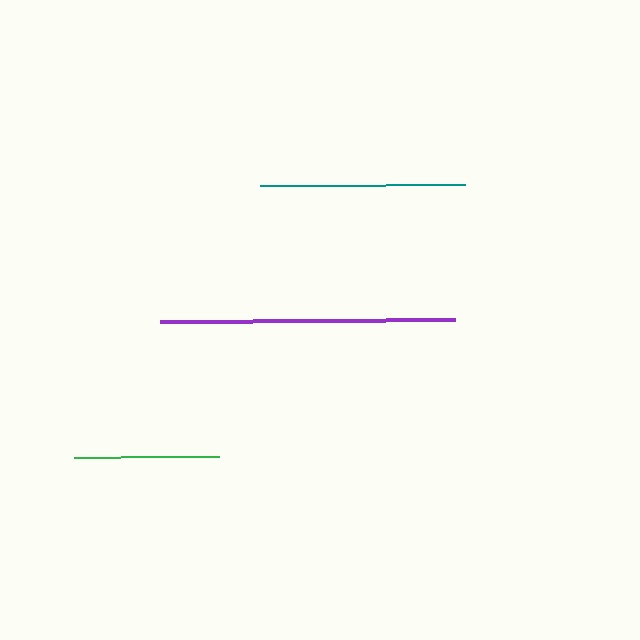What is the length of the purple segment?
The purple segment is approximately 296 pixels long.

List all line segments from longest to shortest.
From longest to shortest: purple, teal, green.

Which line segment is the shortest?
The green line is the shortest at approximately 145 pixels.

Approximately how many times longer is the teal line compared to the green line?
The teal line is approximately 1.4 times the length of the green line.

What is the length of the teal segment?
The teal segment is approximately 205 pixels long.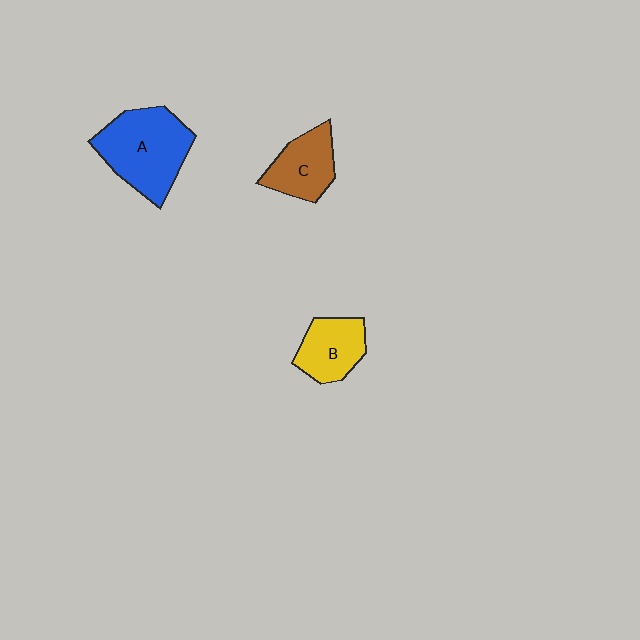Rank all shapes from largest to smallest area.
From largest to smallest: A (blue), C (brown), B (yellow).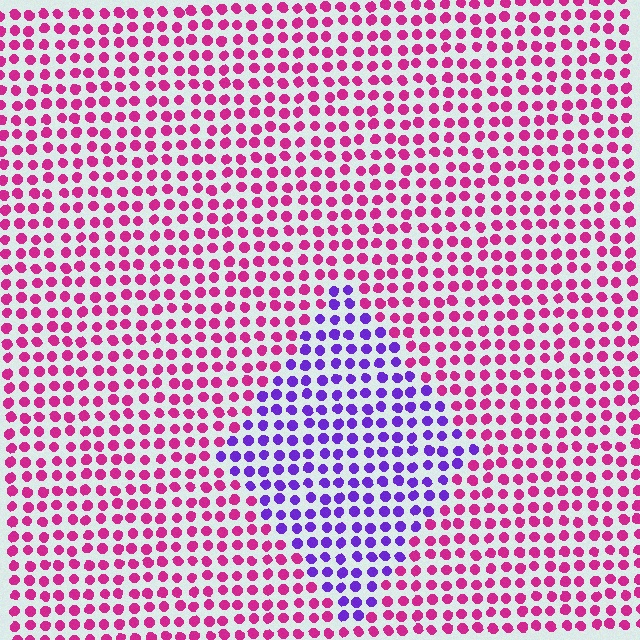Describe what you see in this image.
The image is filled with small magenta elements in a uniform arrangement. A diamond-shaped region is visible where the elements are tinted to a slightly different hue, forming a subtle color boundary.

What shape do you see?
I see a diamond.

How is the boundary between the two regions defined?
The boundary is defined purely by a slight shift in hue (about 58 degrees). Spacing, size, and orientation are identical on both sides.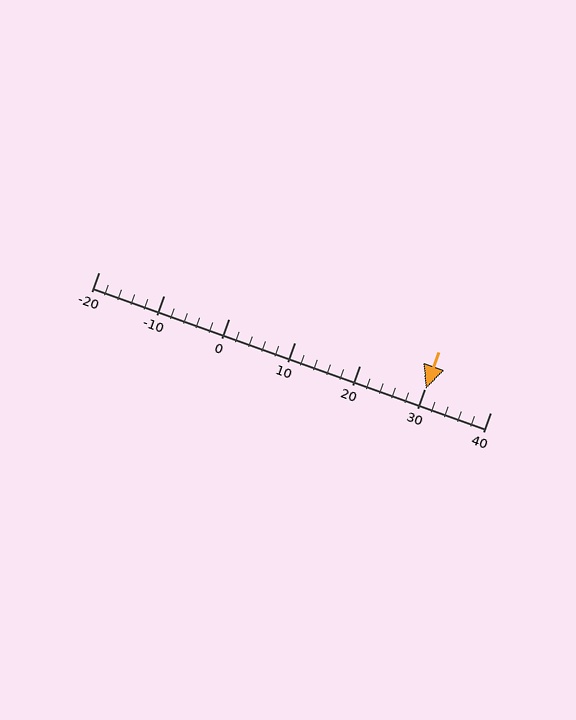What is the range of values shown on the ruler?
The ruler shows values from -20 to 40.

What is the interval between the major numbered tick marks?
The major tick marks are spaced 10 units apart.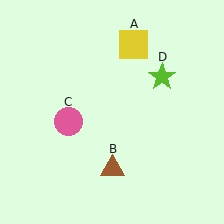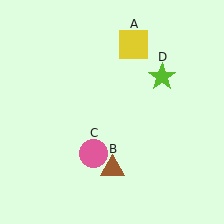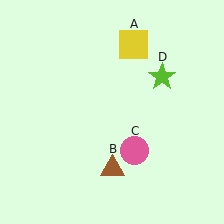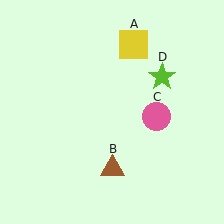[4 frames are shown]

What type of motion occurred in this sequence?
The pink circle (object C) rotated counterclockwise around the center of the scene.